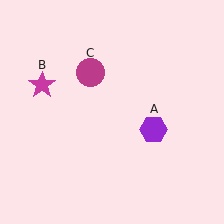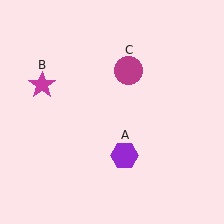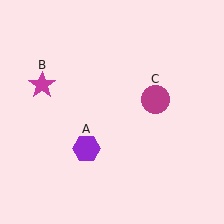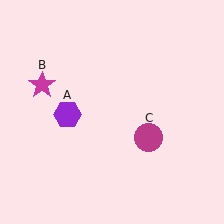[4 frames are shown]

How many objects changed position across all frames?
2 objects changed position: purple hexagon (object A), magenta circle (object C).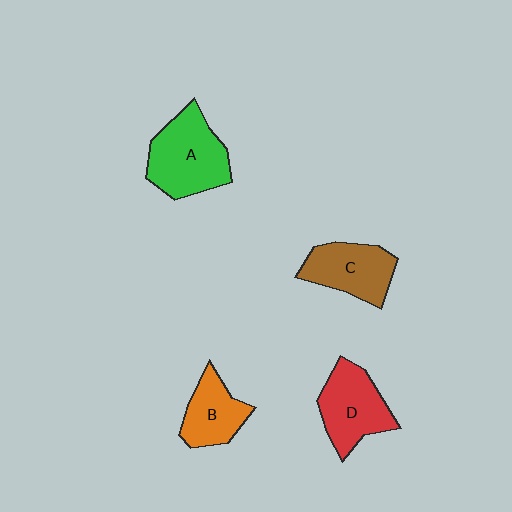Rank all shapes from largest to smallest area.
From largest to smallest: A (green), D (red), C (brown), B (orange).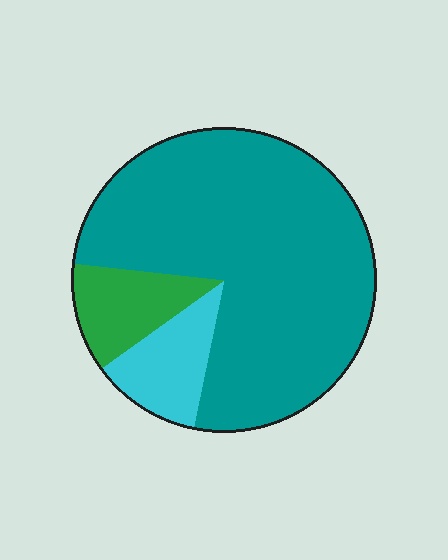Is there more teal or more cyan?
Teal.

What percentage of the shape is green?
Green covers about 10% of the shape.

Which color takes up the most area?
Teal, at roughly 75%.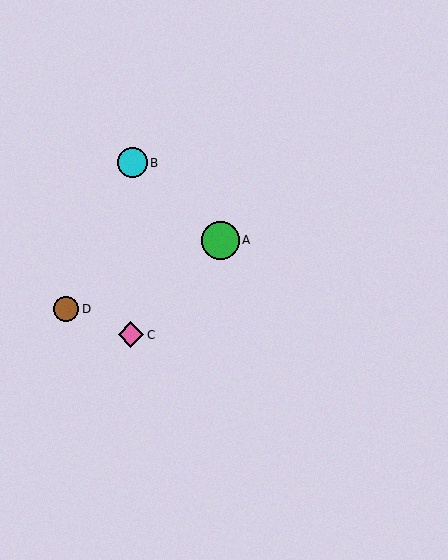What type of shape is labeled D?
Shape D is a brown circle.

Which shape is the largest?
The green circle (labeled A) is the largest.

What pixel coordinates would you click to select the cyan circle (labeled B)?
Click at (132, 163) to select the cyan circle B.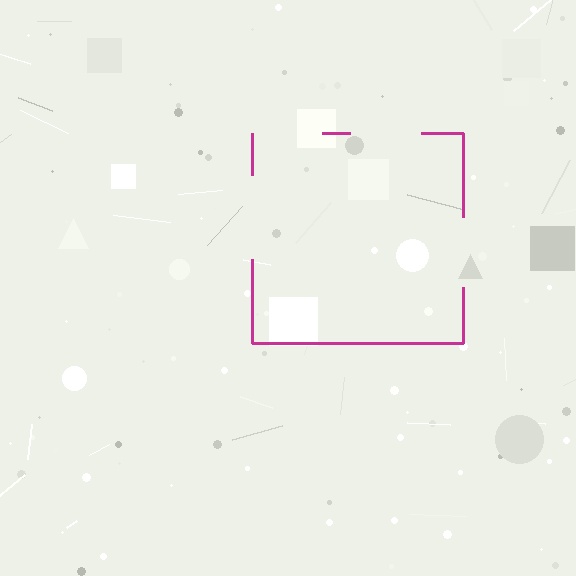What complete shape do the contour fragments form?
The contour fragments form a square.